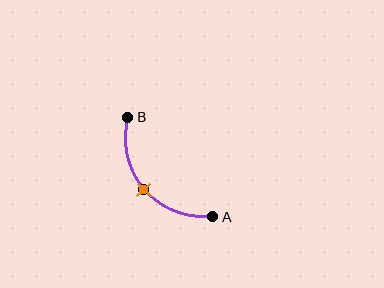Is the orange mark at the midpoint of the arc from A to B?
Yes. The orange mark lies on the arc at equal arc-length from both A and B — it is the arc midpoint.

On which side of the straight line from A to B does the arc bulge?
The arc bulges below and to the left of the straight line connecting A and B.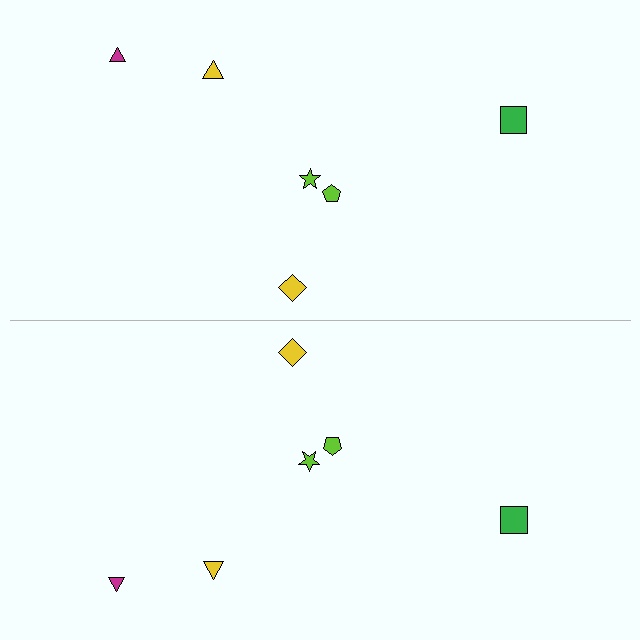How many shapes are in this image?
There are 12 shapes in this image.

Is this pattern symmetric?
Yes, this pattern has bilateral (reflection) symmetry.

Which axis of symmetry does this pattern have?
The pattern has a horizontal axis of symmetry running through the center of the image.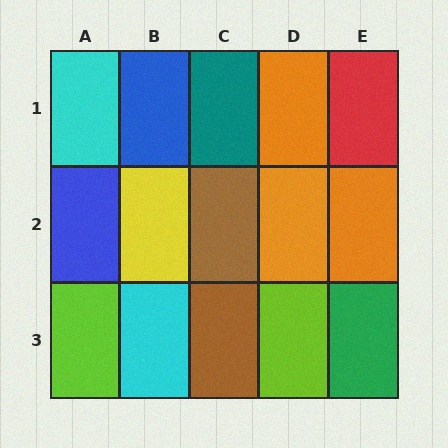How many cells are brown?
2 cells are brown.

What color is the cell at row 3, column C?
Brown.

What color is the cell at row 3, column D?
Lime.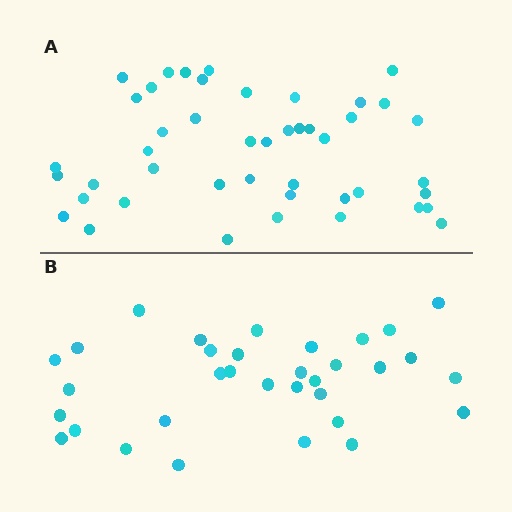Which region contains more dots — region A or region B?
Region A (the top region) has more dots.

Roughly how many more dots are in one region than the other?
Region A has roughly 12 or so more dots than region B.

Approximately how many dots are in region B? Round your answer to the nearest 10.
About 30 dots. (The exact count is 33, which rounds to 30.)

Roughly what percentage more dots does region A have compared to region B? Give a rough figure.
About 35% more.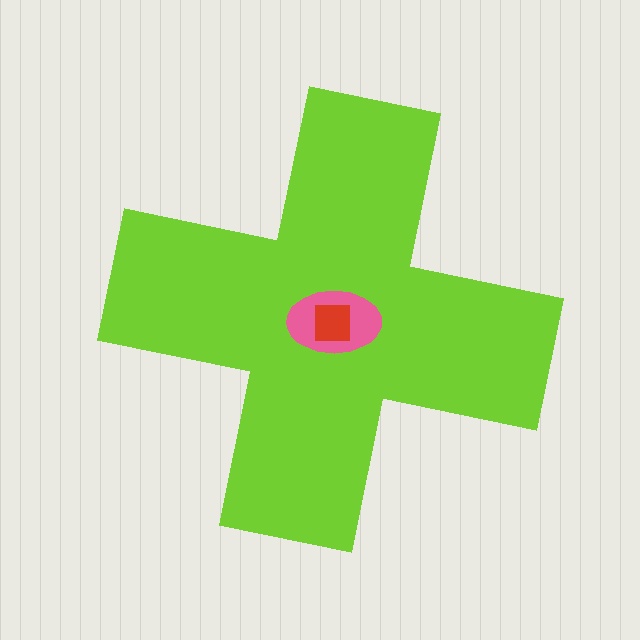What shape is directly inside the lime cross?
The pink ellipse.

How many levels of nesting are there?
3.